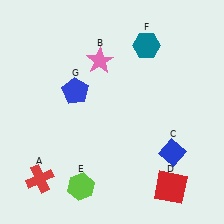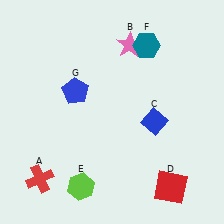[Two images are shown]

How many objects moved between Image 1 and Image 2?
2 objects moved between the two images.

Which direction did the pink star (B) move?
The pink star (B) moved right.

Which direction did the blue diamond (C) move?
The blue diamond (C) moved up.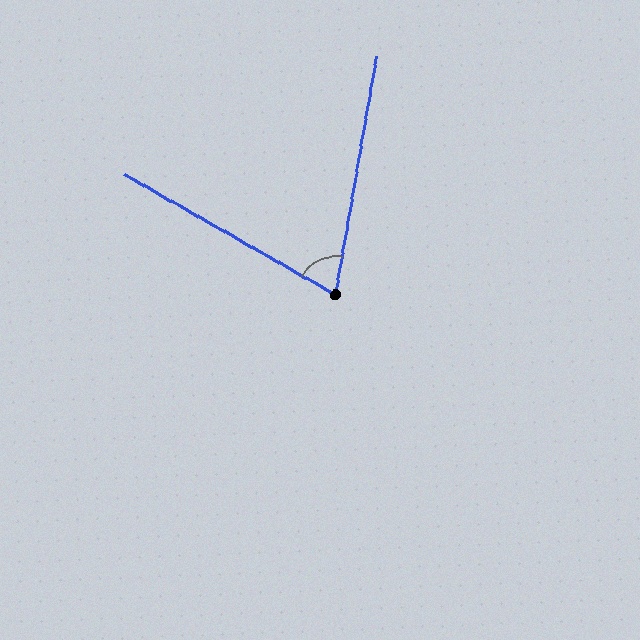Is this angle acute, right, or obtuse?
It is acute.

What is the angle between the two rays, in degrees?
Approximately 70 degrees.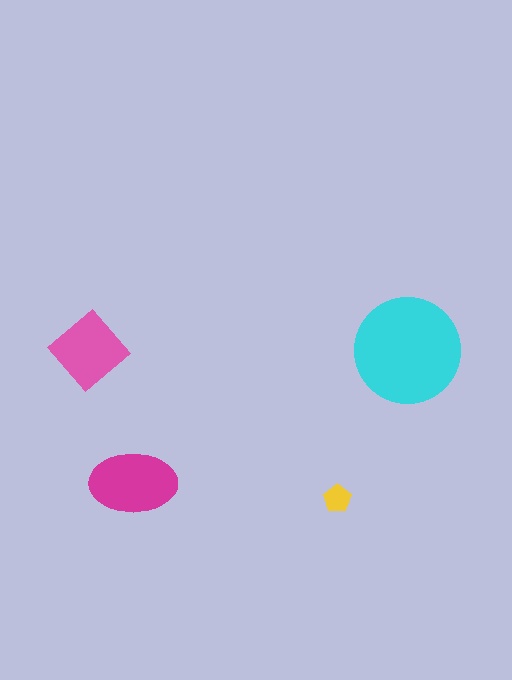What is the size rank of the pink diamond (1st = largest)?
3rd.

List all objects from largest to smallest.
The cyan circle, the magenta ellipse, the pink diamond, the yellow pentagon.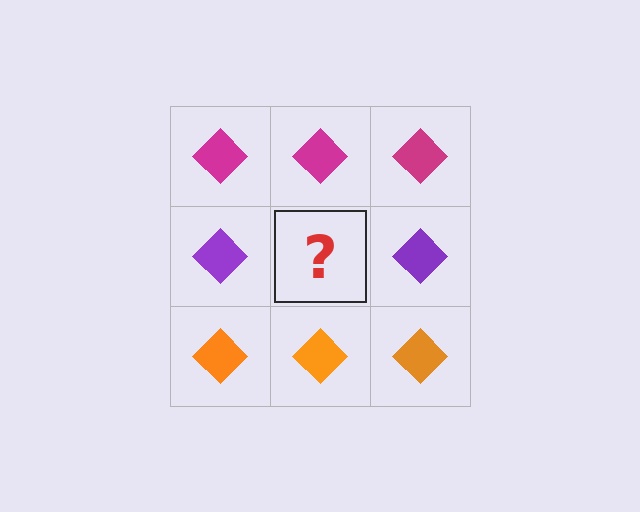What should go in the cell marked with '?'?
The missing cell should contain a purple diamond.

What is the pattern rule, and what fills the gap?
The rule is that each row has a consistent color. The gap should be filled with a purple diamond.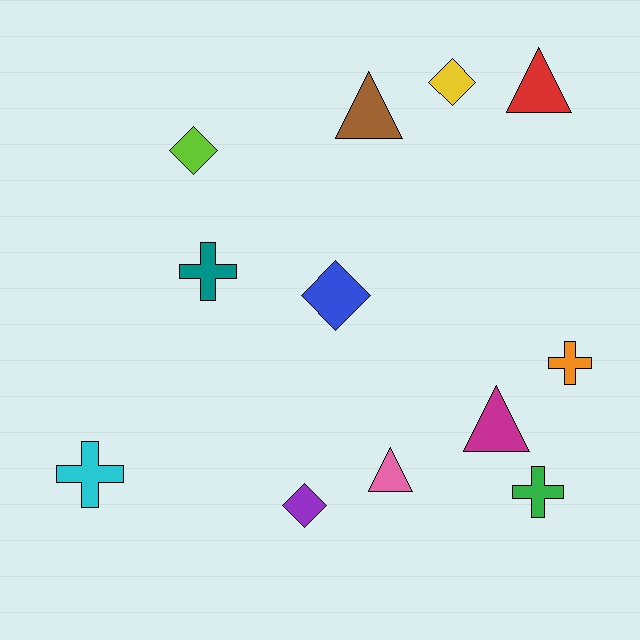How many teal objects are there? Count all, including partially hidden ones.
There is 1 teal object.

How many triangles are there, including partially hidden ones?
There are 4 triangles.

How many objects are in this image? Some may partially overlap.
There are 12 objects.